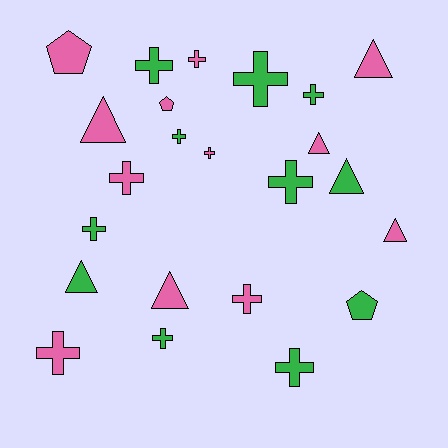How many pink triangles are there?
There are 5 pink triangles.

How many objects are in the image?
There are 23 objects.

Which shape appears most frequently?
Cross, with 13 objects.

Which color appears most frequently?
Pink, with 12 objects.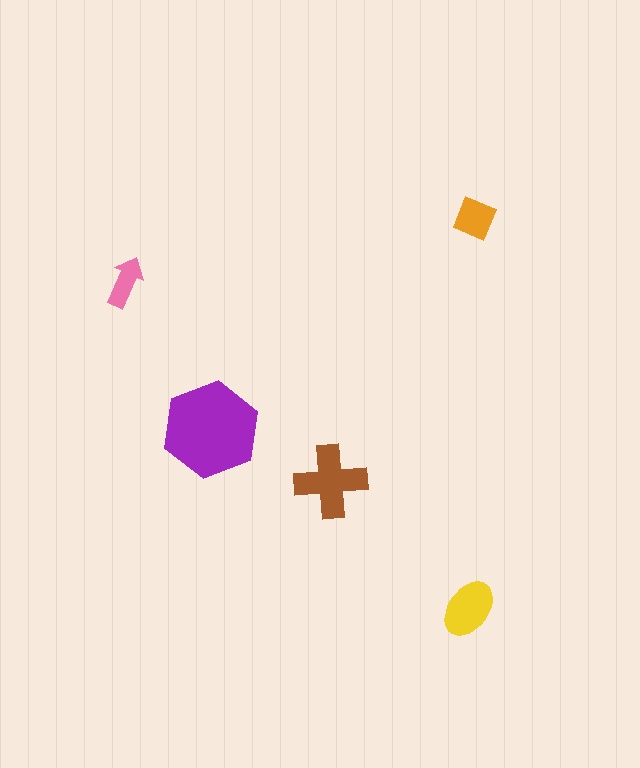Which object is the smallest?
The pink arrow.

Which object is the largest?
The purple hexagon.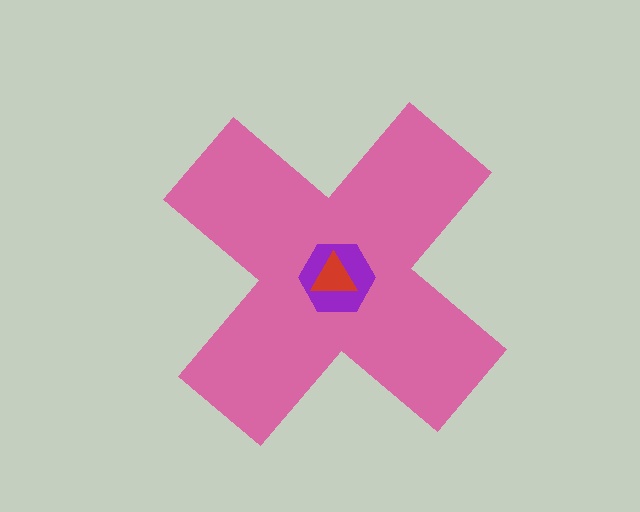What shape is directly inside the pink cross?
The purple hexagon.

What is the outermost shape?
The pink cross.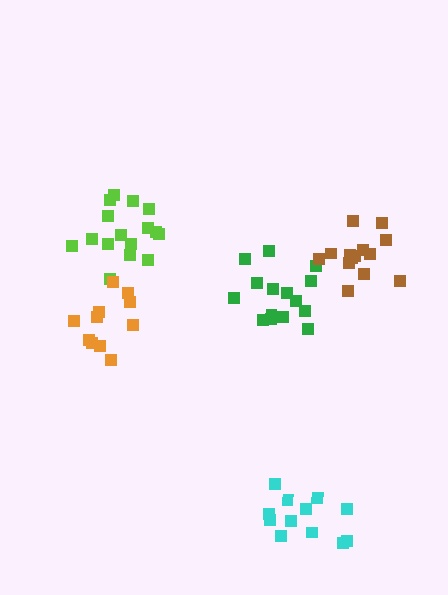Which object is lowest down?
The cyan cluster is bottommost.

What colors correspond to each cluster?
The clusters are colored: lime, green, brown, orange, cyan.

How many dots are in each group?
Group 1: 16 dots, Group 2: 15 dots, Group 3: 14 dots, Group 4: 11 dots, Group 5: 12 dots (68 total).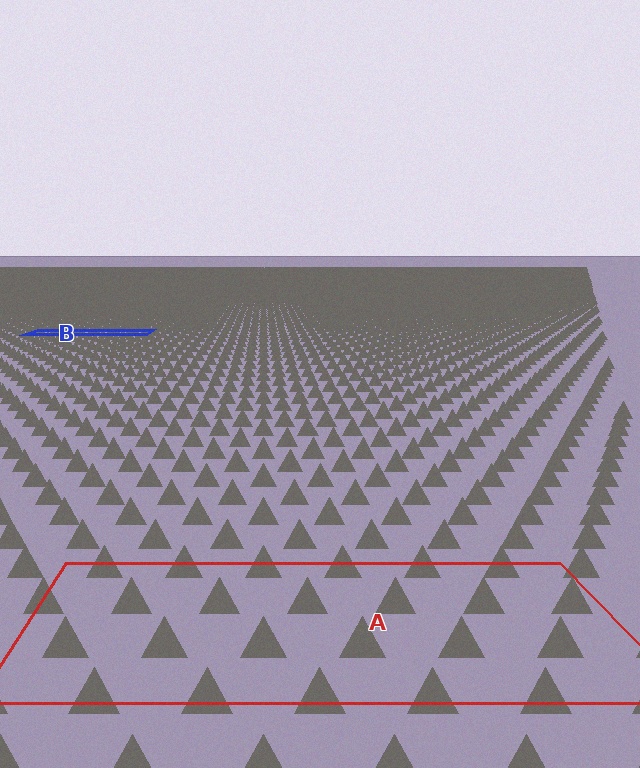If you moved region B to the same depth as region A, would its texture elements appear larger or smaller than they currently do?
They would appear larger. At a closer depth, the same texture elements are projected at a bigger on-screen size.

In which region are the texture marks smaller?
The texture marks are smaller in region B, because it is farther away.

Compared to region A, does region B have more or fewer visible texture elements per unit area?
Region B has more texture elements per unit area — they are packed more densely because it is farther away.